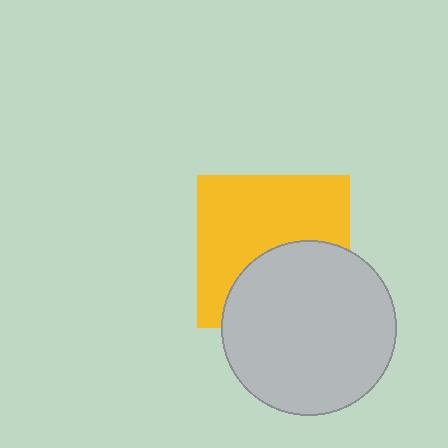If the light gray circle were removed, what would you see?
You would see the complete yellow square.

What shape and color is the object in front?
The object in front is a light gray circle.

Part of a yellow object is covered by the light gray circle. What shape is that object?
It is a square.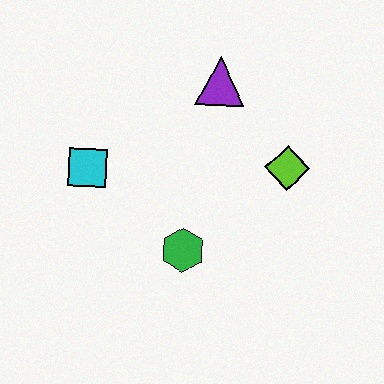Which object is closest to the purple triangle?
The lime diamond is closest to the purple triangle.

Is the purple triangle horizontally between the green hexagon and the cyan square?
No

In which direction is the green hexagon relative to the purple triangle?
The green hexagon is below the purple triangle.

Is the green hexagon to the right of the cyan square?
Yes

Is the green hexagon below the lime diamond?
Yes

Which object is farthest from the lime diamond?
The cyan square is farthest from the lime diamond.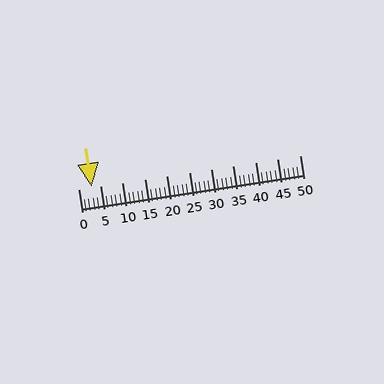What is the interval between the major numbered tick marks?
The major tick marks are spaced 5 units apart.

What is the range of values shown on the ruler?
The ruler shows values from 0 to 50.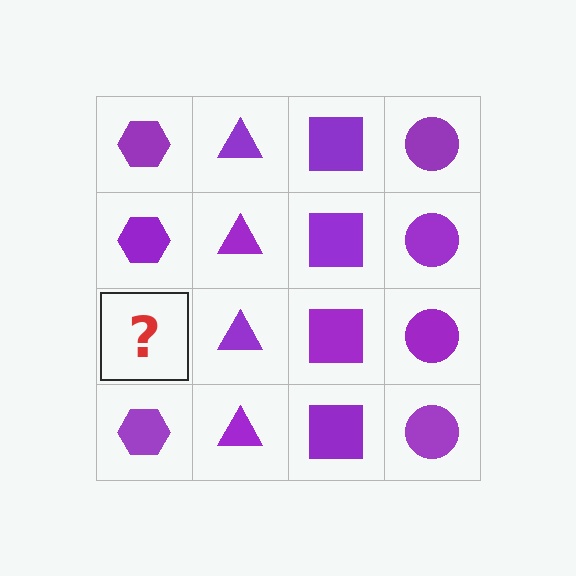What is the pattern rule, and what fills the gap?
The rule is that each column has a consistent shape. The gap should be filled with a purple hexagon.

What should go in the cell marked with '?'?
The missing cell should contain a purple hexagon.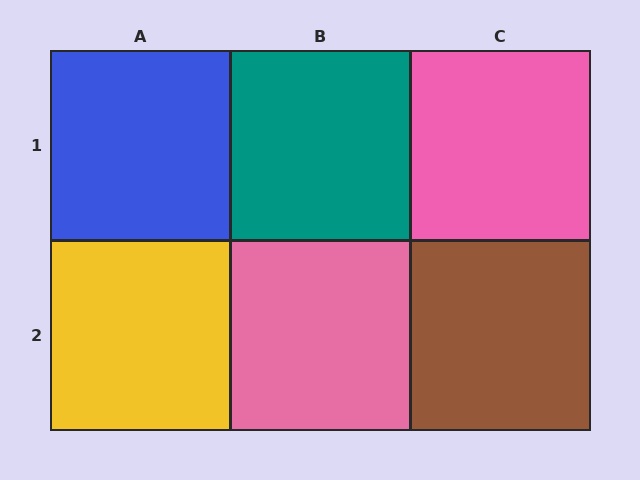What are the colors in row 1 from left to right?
Blue, teal, pink.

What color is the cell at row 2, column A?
Yellow.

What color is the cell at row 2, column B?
Pink.